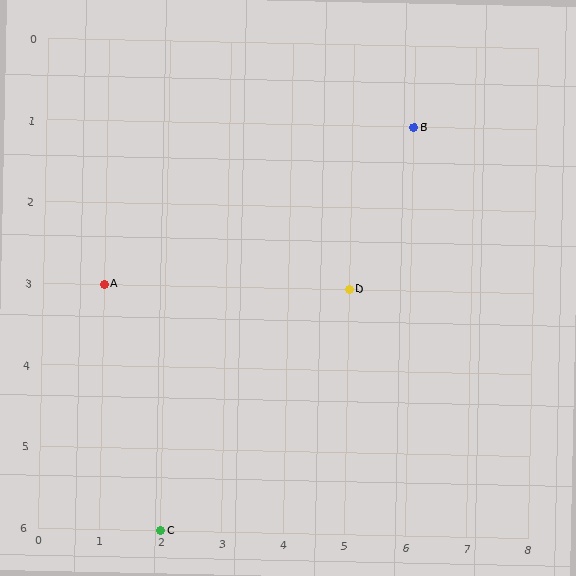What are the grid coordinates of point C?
Point C is at grid coordinates (2, 6).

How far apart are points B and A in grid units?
Points B and A are 5 columns and 2 rows apart (about 5.4 grid units diagonally).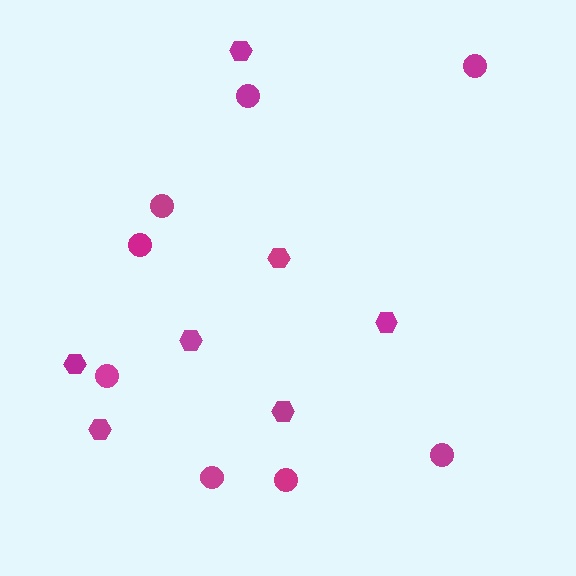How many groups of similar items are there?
There are 2 groups: one group of hexagons (7) and one group of circles (8).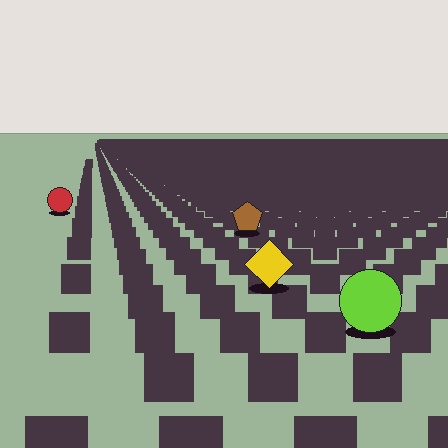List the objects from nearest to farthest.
From nearest to farthest: the lime circle, the yellow diamond, the brown pentagon, the red circle.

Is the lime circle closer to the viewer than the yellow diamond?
Yes. The lime circle is closer — you can tell from the texture gradient: the ground texture is coarser near it.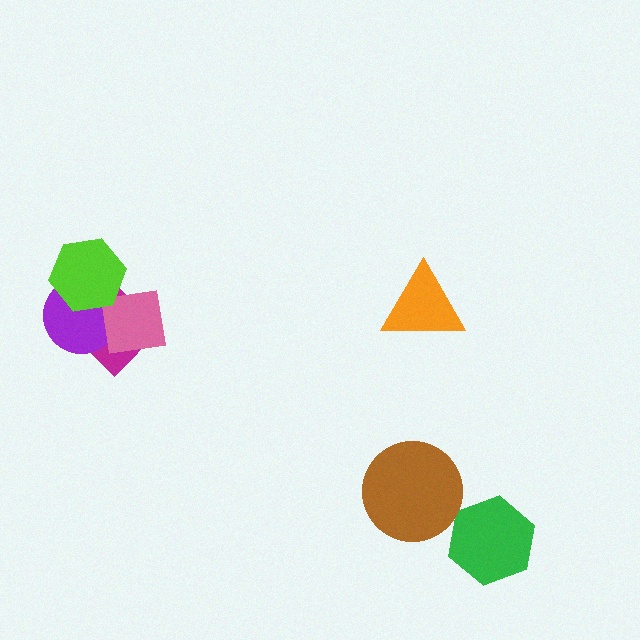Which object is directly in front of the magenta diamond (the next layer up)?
The purple circle is directly in front of the magenta diamond.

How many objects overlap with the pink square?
2 objects overlap with the pink square.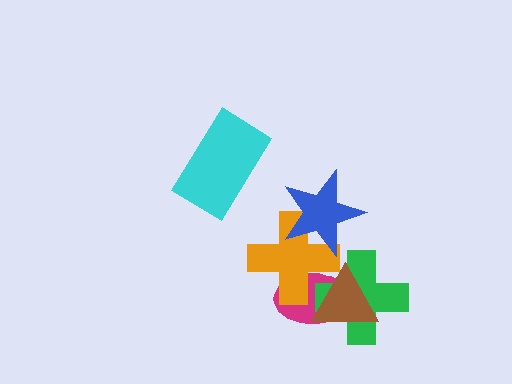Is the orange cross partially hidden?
Yes, it is partially covered by another shape.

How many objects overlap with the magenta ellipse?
3 objects overlap with the magenta ellipse.